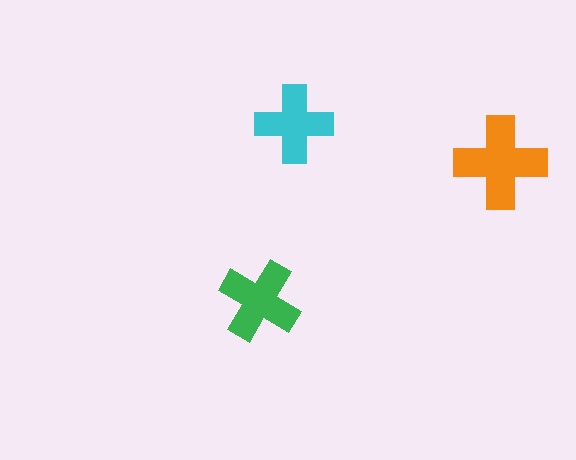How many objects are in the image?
There are 3 objects in the image.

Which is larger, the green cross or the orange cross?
The orange one.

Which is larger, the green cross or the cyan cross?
The green one.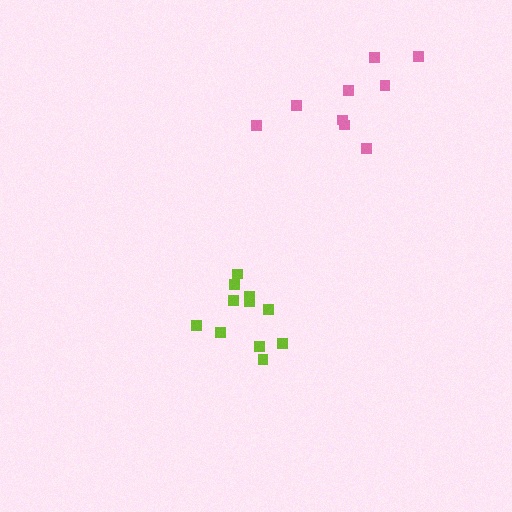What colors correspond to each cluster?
The clusters are colored: lime, pink.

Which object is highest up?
The pink cluster is topmost.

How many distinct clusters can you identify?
There are 2 distinct clusters.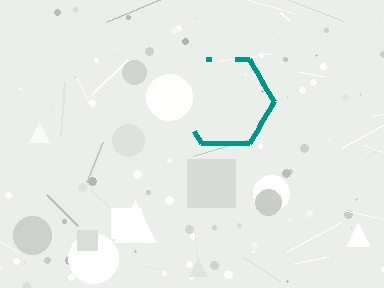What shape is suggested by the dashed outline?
The dashed outline suggests a hexagon.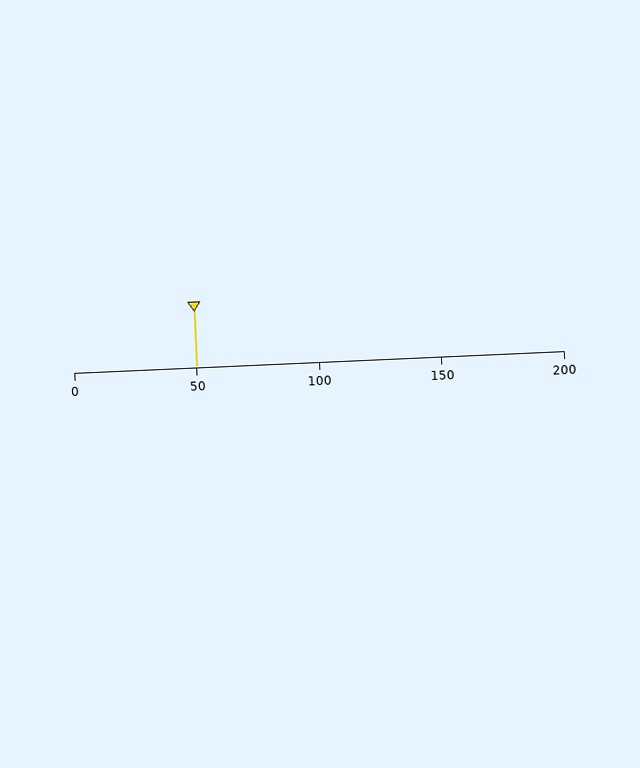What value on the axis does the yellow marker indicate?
The marker indicates approximately 50.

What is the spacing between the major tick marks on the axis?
The major ticks are spaced 50 apart.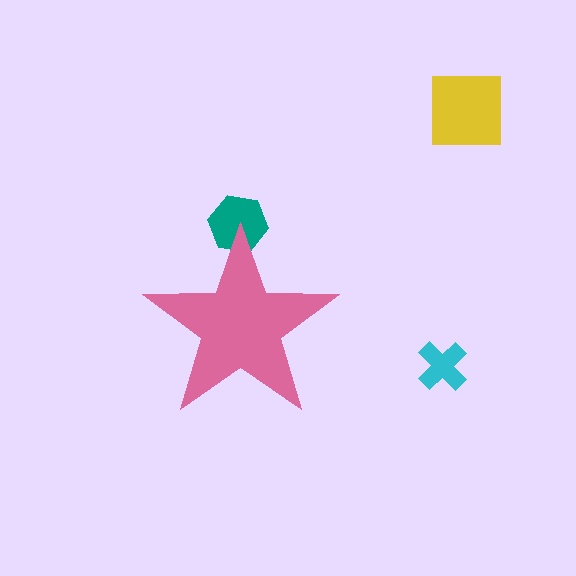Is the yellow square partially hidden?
No, the yellow square is fully visible.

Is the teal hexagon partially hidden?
Yes, the teal hexagon is partially hidden behind the pink star.